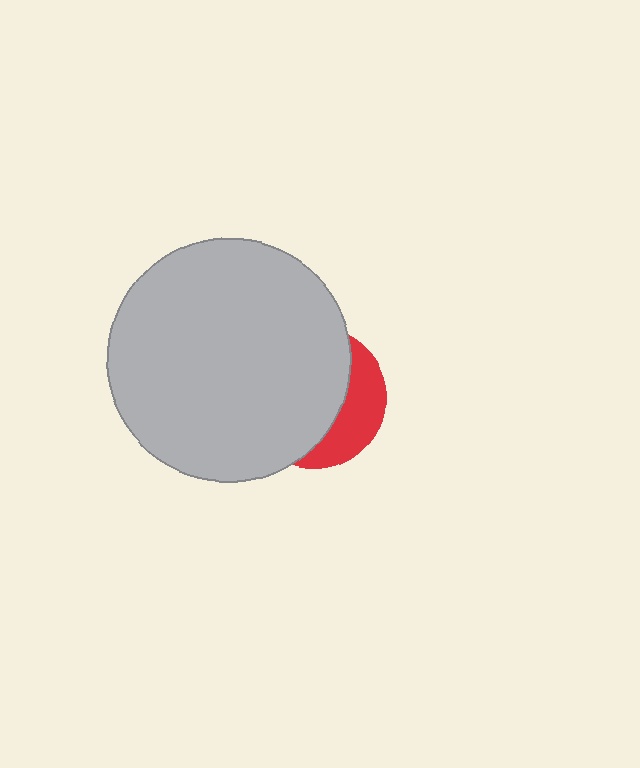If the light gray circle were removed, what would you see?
You would see the complete red circle.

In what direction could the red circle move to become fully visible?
The red circle could move right. That would shift it out from behind the light gray circle entirely.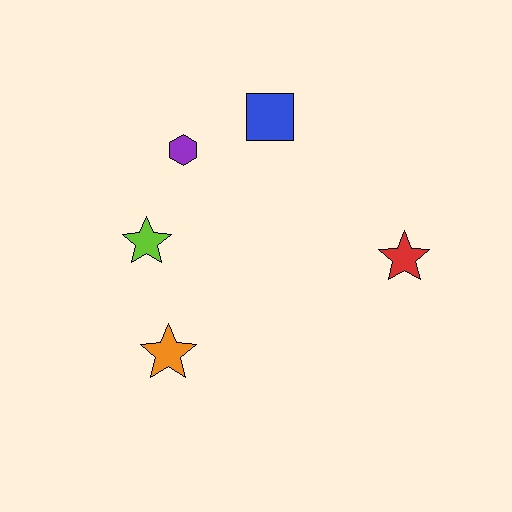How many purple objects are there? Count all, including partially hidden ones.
There is 1 purple object.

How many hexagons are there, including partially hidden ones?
There is 1 hexagon.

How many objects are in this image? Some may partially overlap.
There are 5 objects.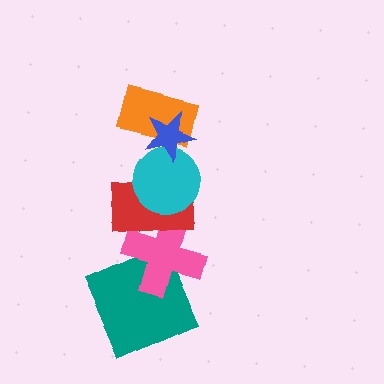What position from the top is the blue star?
The blue star is 1st from the top.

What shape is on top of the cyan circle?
The orange rectangle is on top of the cyan circle.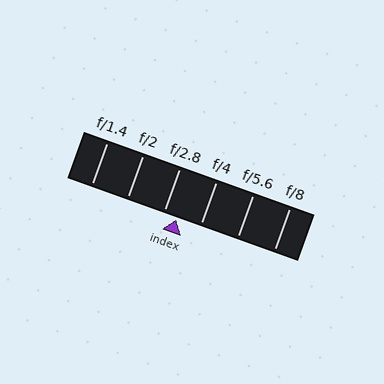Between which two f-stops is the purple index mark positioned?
The index mark is between f/2.8 and f/4.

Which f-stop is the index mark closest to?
The index mark is closest to f/2.8.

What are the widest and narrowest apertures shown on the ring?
The widest aperture shown is f/1.4 and the narrowest is f/8.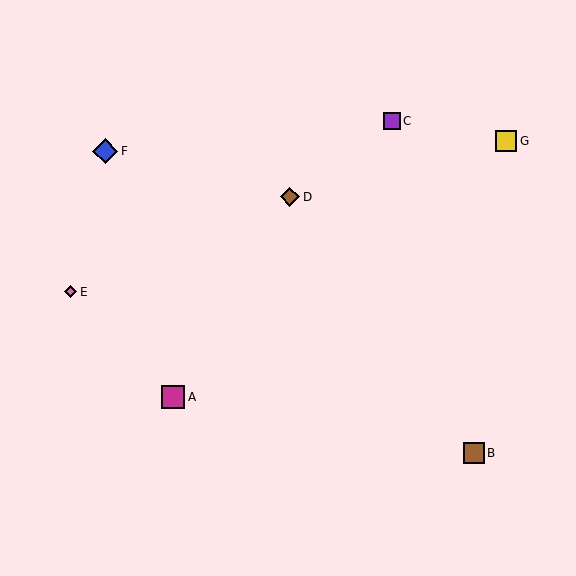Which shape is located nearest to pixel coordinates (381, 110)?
The purple square (labeled C) at (392, 121) is nearest to that location.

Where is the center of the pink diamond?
The center of the pink diamond is at (71, 292).